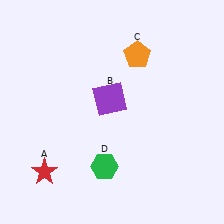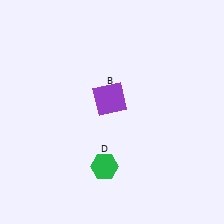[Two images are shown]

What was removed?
The orange pentagon (C), the red star (A) were removed in Image 2.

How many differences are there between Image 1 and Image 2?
There are 2 differences between the two images.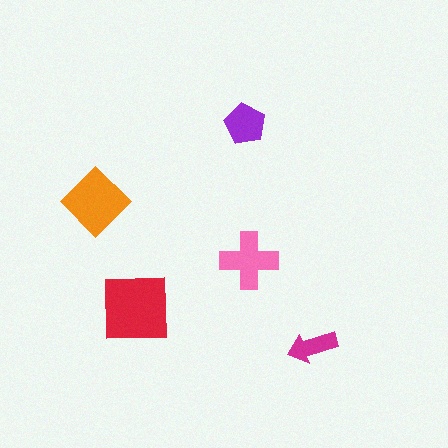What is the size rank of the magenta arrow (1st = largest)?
5th.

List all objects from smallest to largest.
The magenta arrow, the purple pentagon, the pink cross, the orange diamond, the red square.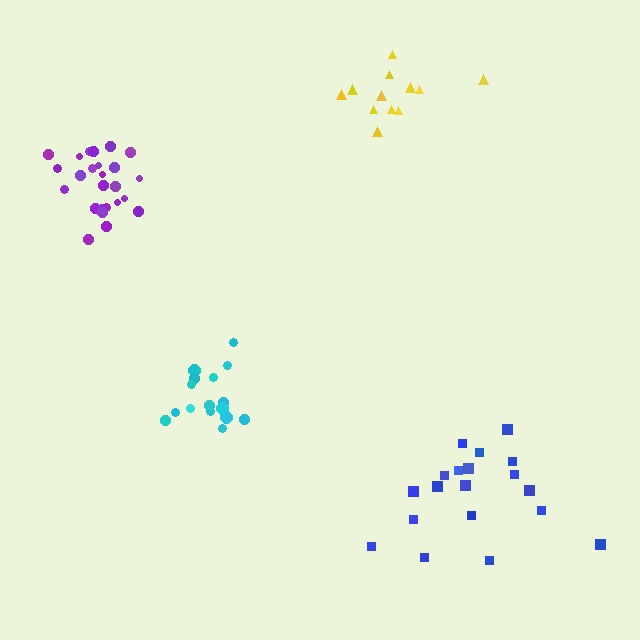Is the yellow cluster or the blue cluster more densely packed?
Yellow.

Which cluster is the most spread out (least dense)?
Blue.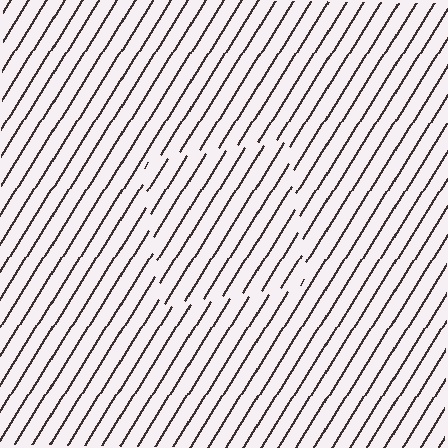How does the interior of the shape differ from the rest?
The interior of the shape contains the same grating, shifted by half a period — the contour is defined by the phase discontinuity where line-ends from the inner and outer gratings abut.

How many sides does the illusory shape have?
4 sides — the line-ends trace a square.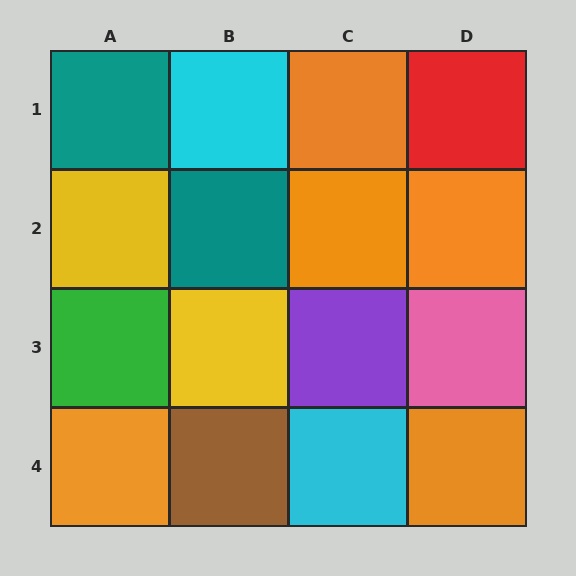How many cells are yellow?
2 cells are yellow.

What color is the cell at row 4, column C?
Cyan.